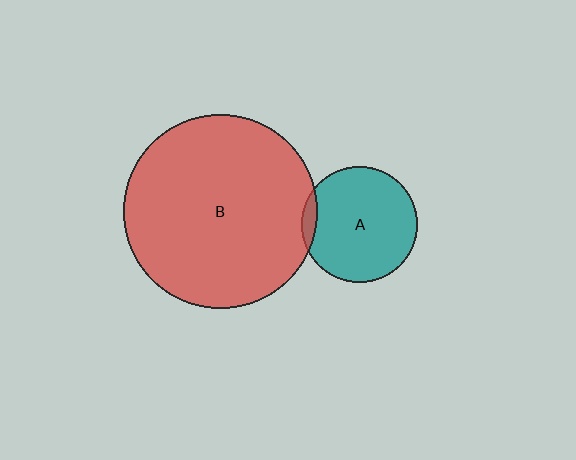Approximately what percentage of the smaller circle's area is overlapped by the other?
Approximately 5%.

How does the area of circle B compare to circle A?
Approximately 2.8 times.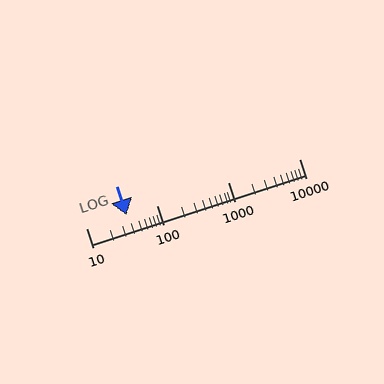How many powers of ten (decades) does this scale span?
The scale spans 3 decades, from 10 to 10000.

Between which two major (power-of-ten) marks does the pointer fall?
The pointer is between 10 and 100.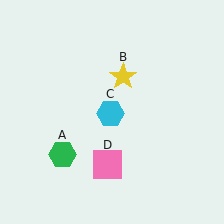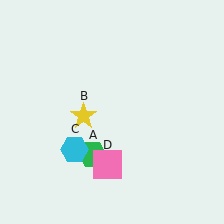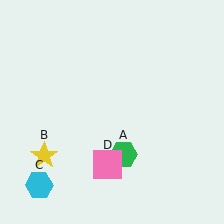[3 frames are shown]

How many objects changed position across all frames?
3 objects changed position: green hexagon (object A), yellow star (object B), cyan hexagon (object C).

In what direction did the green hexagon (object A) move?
The green hexagon (object A) moved right.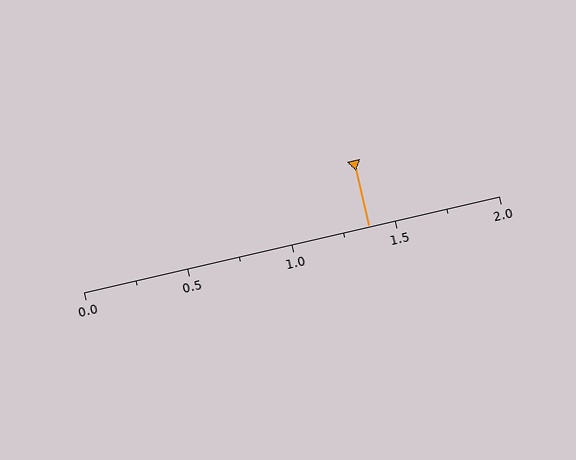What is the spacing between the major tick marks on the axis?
The major ticks are spaced 0.5 apart.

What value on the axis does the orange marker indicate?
The marker indicates approximately 1.38.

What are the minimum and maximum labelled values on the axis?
The axis runs from 0.0 to 2.0.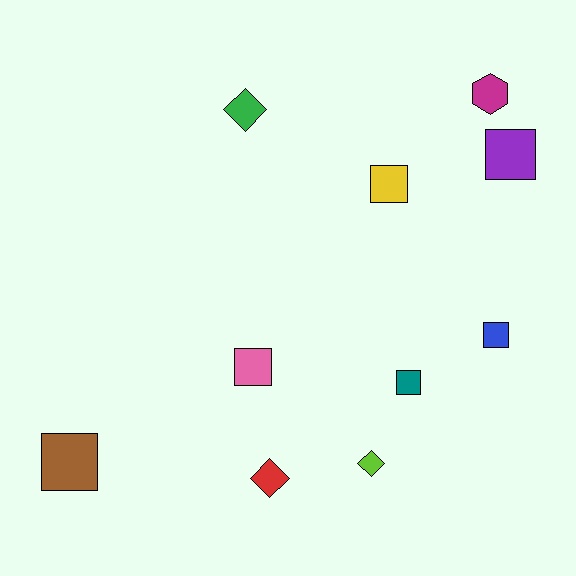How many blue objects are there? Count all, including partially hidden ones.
There is 1 blue object.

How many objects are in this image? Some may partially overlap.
There are 10 objects.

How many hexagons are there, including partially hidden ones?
There is 1 hexagon.